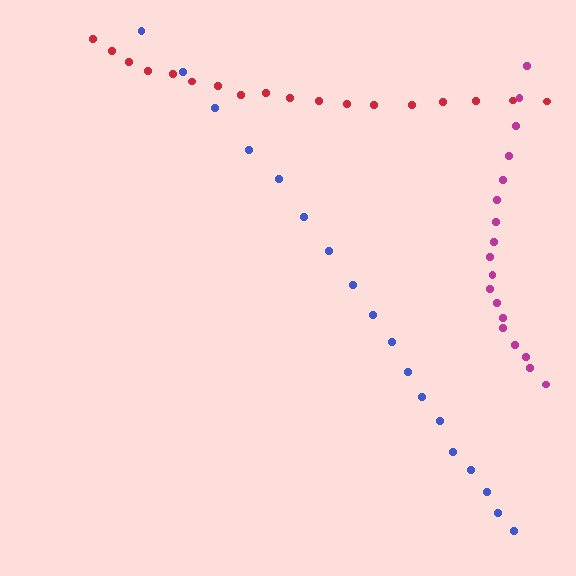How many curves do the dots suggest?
There are 3 distinct paths.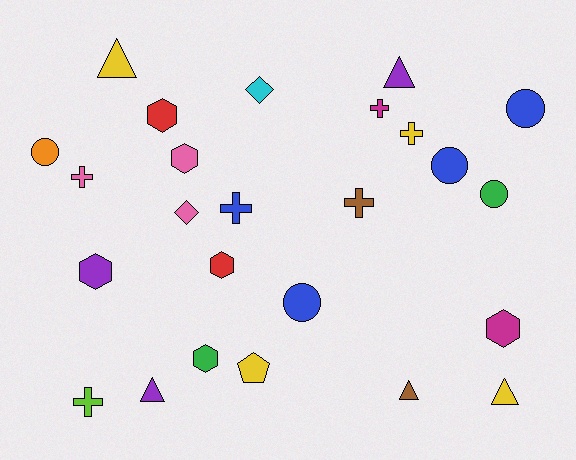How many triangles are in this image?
There are 5 triangles.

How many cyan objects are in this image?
There is 1 cyan object.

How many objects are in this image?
There are 25 objects.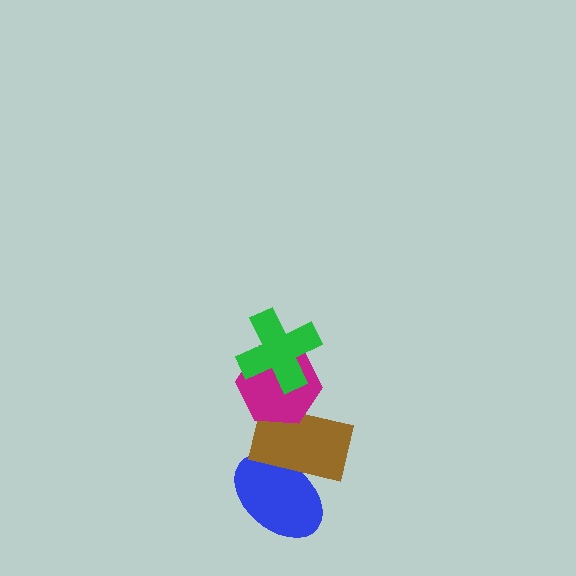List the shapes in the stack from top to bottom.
From top to bottom: the green cross, the magenta hexagon, the brown rectangle, the blue ellipse.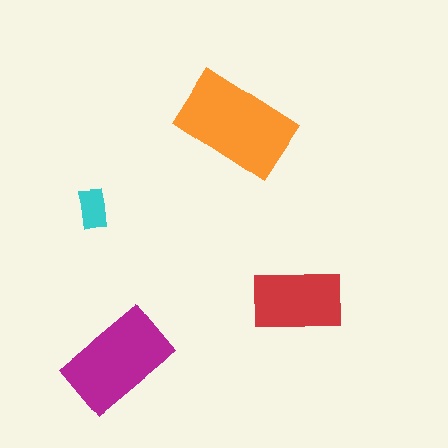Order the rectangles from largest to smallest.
the orange one, the magenta one, the red one, the cyan one.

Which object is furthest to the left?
The cyan rectangle is leftmost.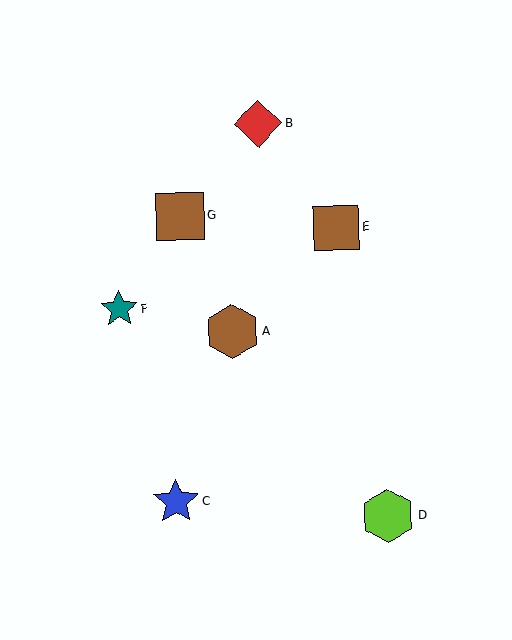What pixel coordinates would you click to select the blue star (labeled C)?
Click at (176, 502) to select the blue star C.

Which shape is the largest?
The brown hexagon (labeled A) is the largest.